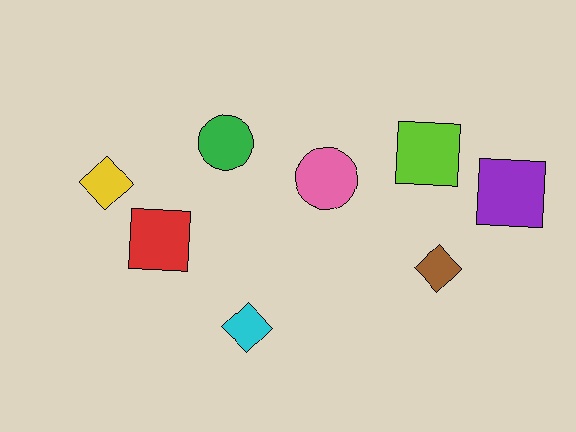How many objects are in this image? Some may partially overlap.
There are 8 objects.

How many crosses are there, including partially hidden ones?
There are no crosses.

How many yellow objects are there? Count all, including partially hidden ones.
There is 1 yellow object.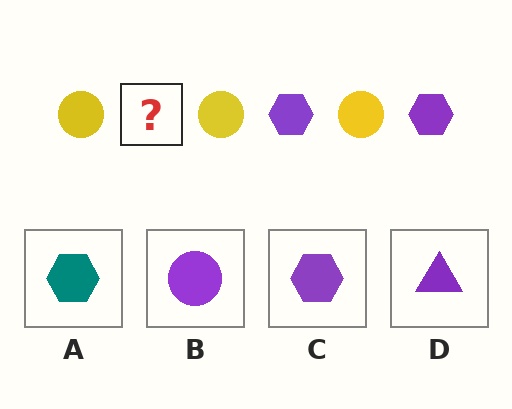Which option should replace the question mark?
Option C.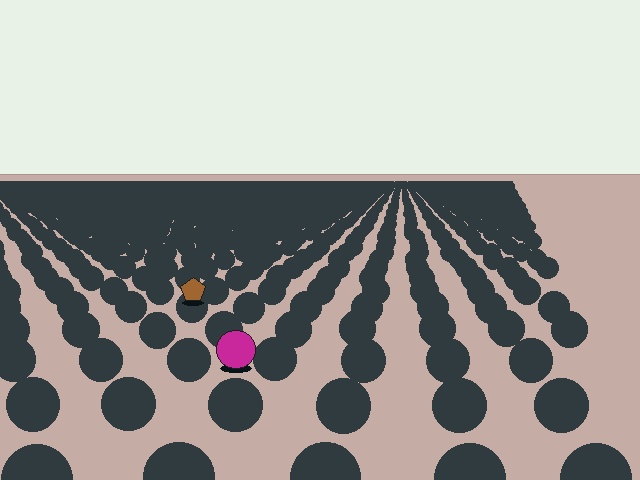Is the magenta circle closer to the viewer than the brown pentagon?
Yes. The magenta circle is closer — you can tell from the texture gradient: the ground texture is coarser near it.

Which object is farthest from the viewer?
The brown pentagon is farthest from the viewer. It appears smaller and the ground texture around it is denser.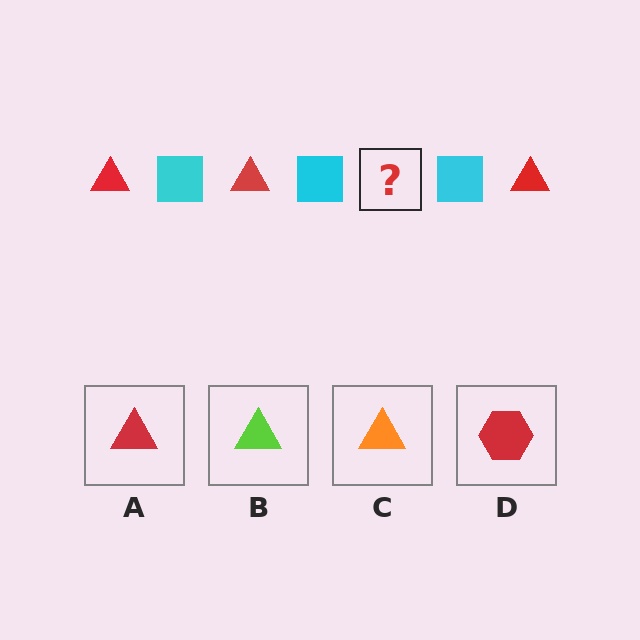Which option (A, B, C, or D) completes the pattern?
A.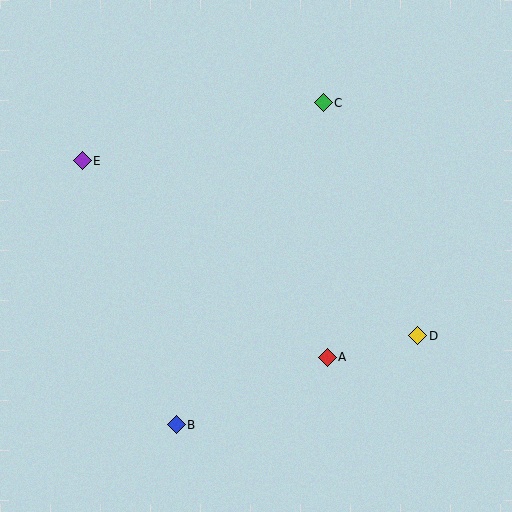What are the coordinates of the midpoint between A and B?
The midpoint between A and B is at (252, 391).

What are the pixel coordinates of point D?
Point D is at (418, 336).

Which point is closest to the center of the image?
Point A at (327, 357) is closest to the center.